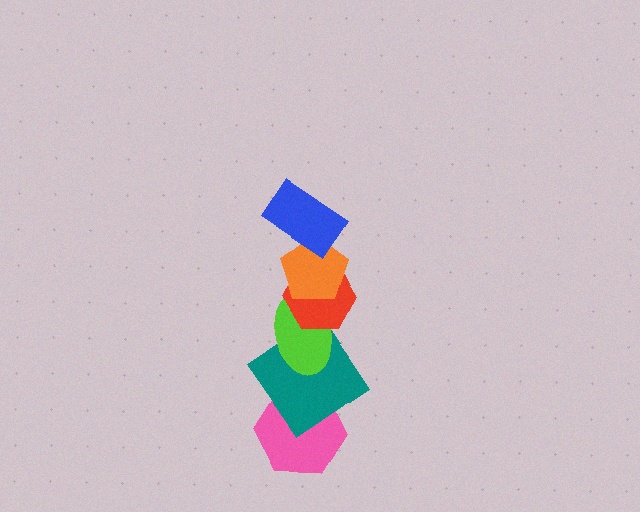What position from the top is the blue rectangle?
The blue rectangle is 1st from the top.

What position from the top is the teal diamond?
The teal diamond is 5th from the top.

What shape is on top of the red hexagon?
The orange pentagon is on top of the red hexagon.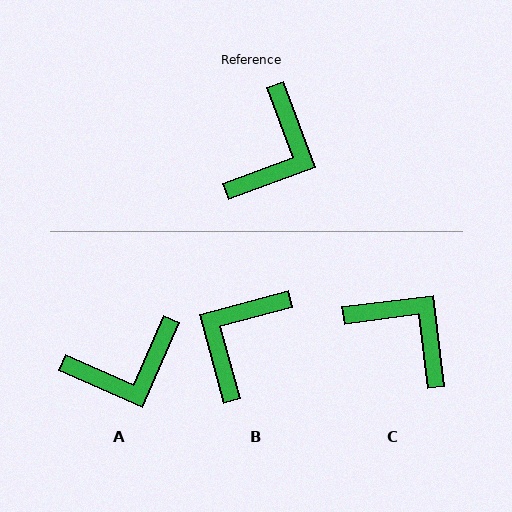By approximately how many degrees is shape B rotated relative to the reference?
Approximately 175 degrees counter-clockwise.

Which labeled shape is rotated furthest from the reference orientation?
B, about 175 degrees away.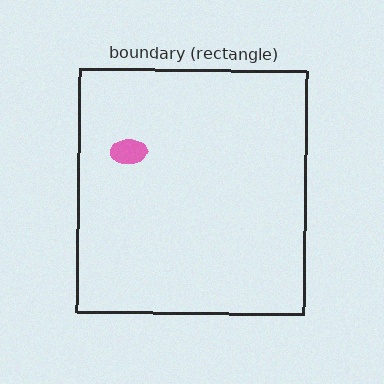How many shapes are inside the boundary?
1 inside, 0 outside.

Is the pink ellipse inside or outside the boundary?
Inside.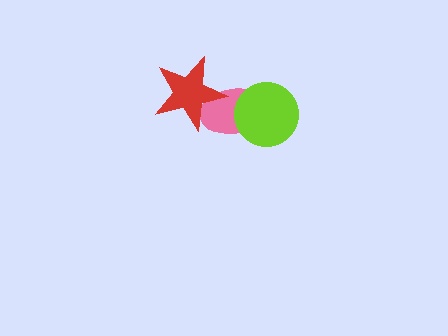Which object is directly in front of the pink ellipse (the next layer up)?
The lime circle is directly in front of the pink ellipse.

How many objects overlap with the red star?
1 object overlaps with the red star.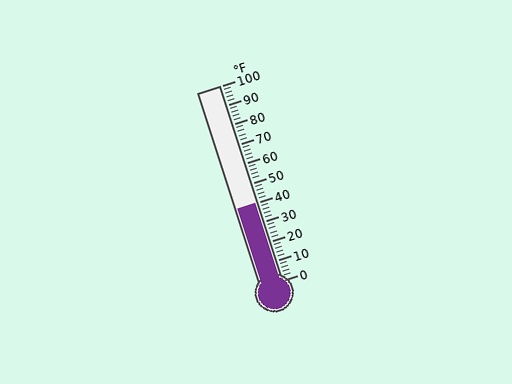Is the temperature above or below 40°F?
The temperature is at 40°F.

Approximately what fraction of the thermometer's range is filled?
The thermometer is filled to approximately 40% of its range.